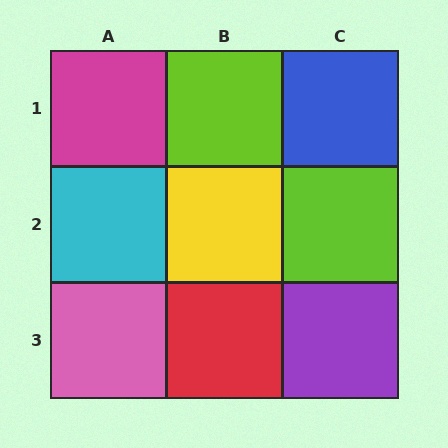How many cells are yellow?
1 cell is yellow.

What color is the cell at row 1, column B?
Lime.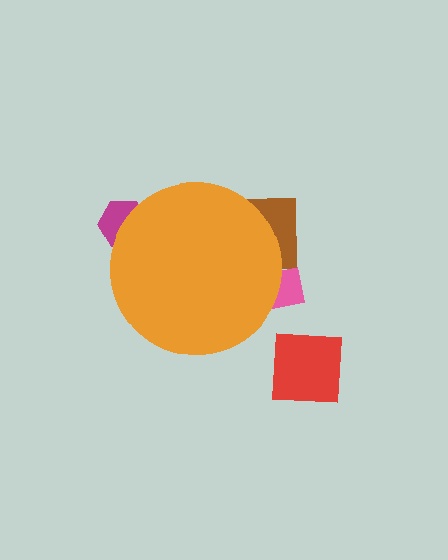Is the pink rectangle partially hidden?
Yes, the pink rectangle is partially hidden behind the orange circle.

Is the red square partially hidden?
No, the red square is fully visible.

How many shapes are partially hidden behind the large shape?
3 shapes are partially hidden.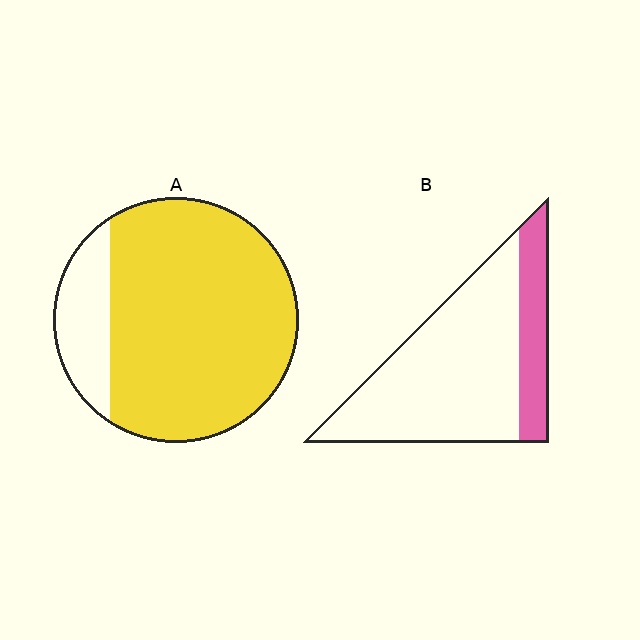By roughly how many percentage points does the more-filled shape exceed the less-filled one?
By roughly 60 percentage points (A over B).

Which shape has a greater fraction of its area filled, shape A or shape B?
Shape A.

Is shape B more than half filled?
No.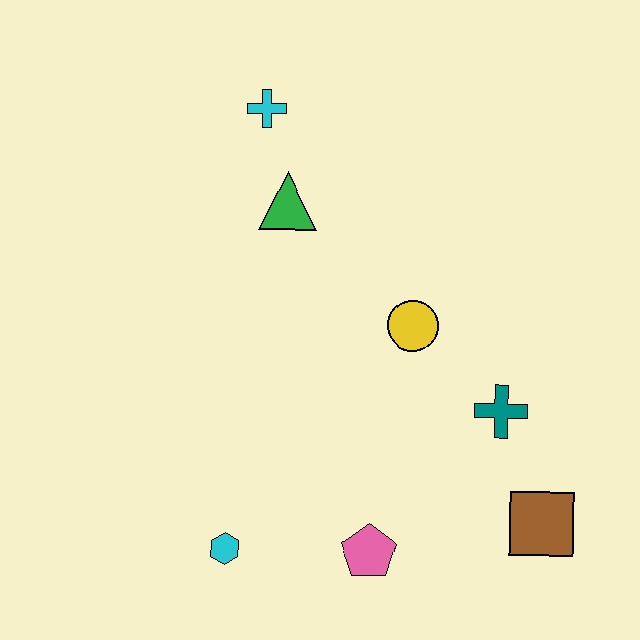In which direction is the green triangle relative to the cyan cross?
The green triangle is below the cyan cross.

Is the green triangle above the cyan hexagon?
Yes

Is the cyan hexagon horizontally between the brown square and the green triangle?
No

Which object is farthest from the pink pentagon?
The cyan cross is farthest from the pink pentagon.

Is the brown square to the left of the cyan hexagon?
No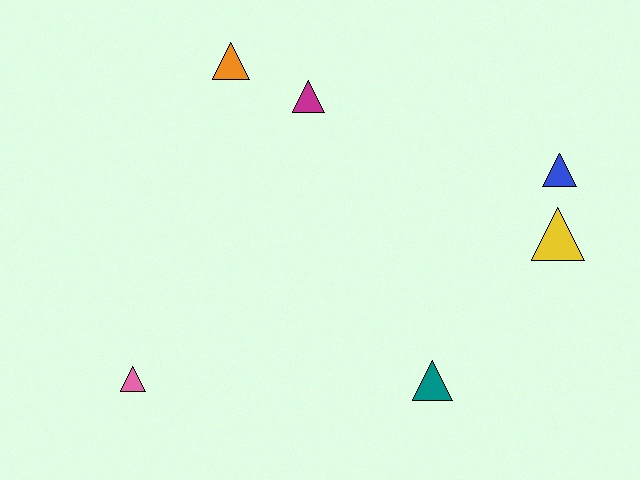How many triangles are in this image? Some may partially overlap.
There are 6 triangles.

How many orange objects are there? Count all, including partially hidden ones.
There is 1 orange object.